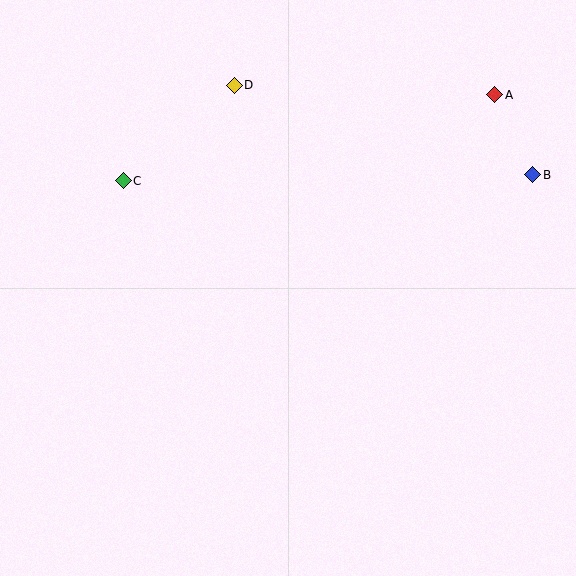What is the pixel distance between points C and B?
The distance between C and B is 410 pixels.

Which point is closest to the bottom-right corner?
Point B is closest to the bottom-right corner.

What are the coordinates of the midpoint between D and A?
The midpoint between D and A is at (365, 90).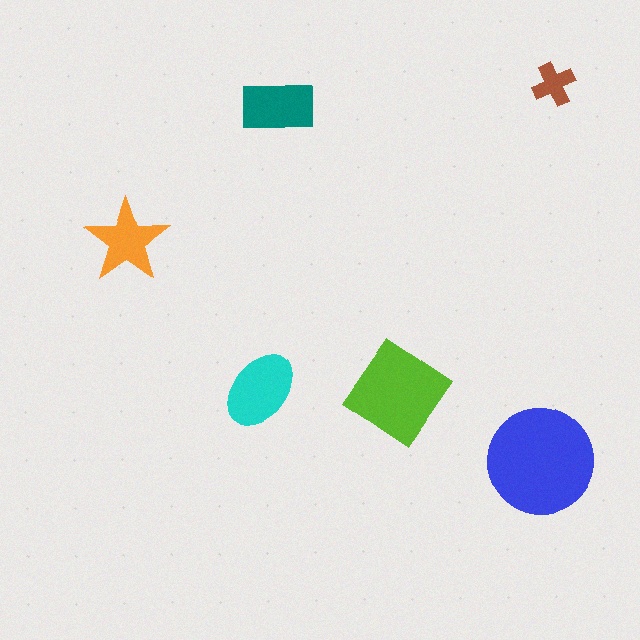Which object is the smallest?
The brown cross.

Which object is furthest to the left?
The orange star is leftmost.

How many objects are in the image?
There are 6 objects in the image.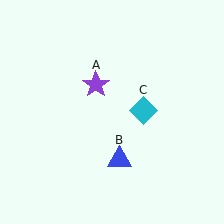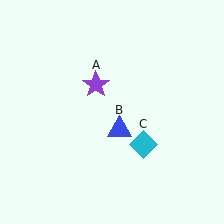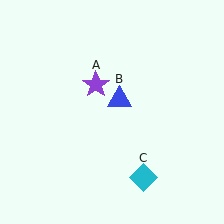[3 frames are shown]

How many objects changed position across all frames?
2 objects changed position: blue triangle (object B), cyan diamond (object C).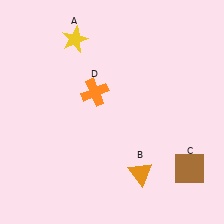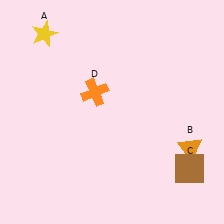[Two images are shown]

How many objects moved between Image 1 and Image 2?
2 objects moved between the two images.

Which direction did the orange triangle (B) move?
The orange triangle (B) moved right.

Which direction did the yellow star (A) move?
The yellow star (A) moved left.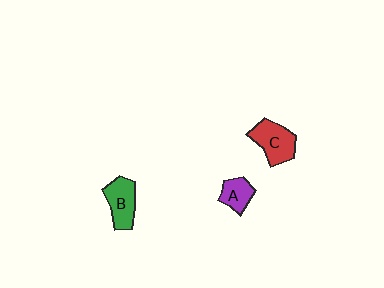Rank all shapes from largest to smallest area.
From largest to smallest: C (red), B (green), A (purple).